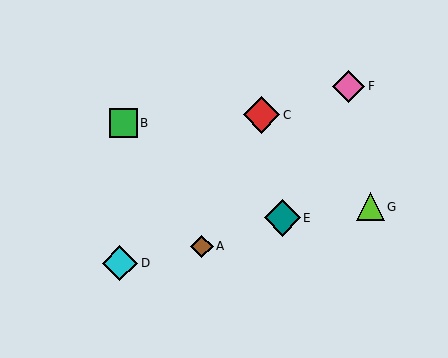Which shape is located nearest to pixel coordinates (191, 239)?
The brown diamond (labeled A) at (202, 246) is nearest to that location.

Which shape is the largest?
The red diamond (labeled C) is the largest.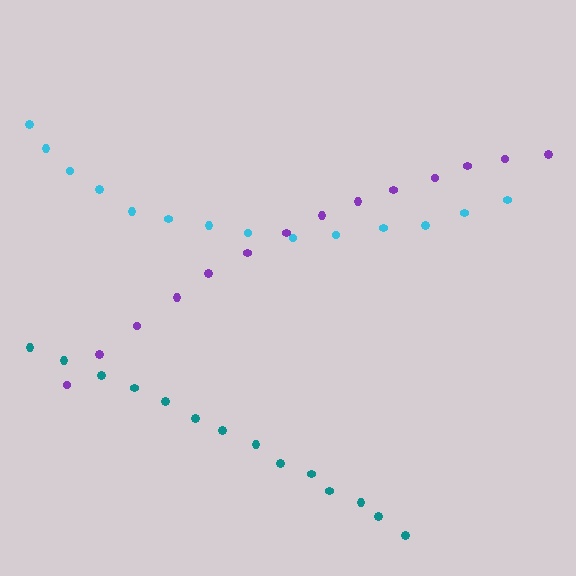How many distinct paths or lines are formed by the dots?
There are 3 distinct paths.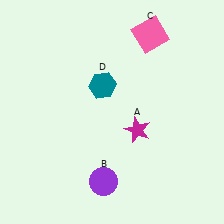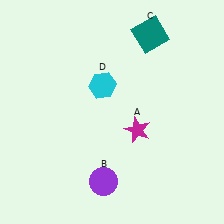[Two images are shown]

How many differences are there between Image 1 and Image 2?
There are 2 differences between the two images.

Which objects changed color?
C changed from pink to teal. D changed from teal to cyan.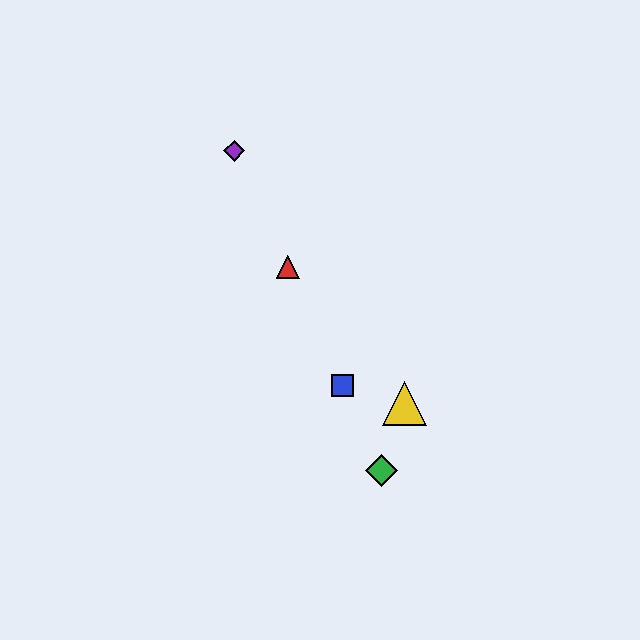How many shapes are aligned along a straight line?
4 shapes (the red triangle, the blue square, the green diamond, the purple diamond) are aligned along a straight line.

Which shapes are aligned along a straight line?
The red triangle, the blue square, the green diamond, the purple diamond are aligned along a straight line.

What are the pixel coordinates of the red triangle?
The red triangle is at (288, 267).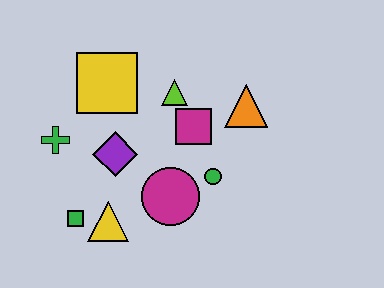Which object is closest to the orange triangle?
The magenta square is closest to the orange triangle.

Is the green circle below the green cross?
Yes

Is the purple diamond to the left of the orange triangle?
Yes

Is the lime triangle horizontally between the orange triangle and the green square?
Yes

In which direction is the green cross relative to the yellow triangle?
The green cross is above the yellow triangle.